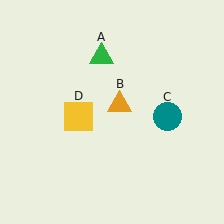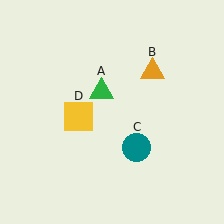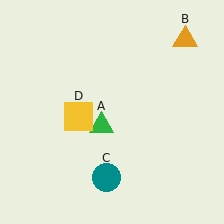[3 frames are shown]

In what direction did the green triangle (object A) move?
The green triangle (object A) moved down.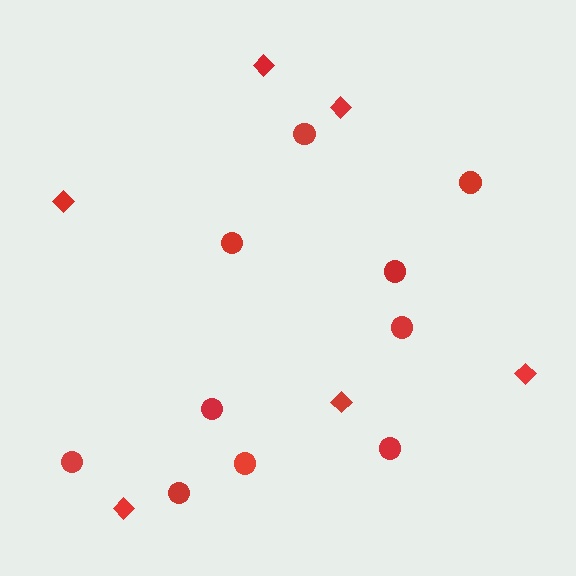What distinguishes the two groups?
There are 2 groups: one group of circles (10) and one group of diamonds (6).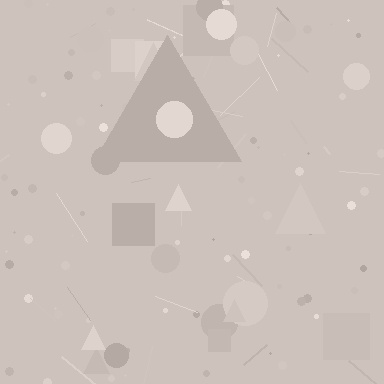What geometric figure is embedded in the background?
A triangle is embedded in the background.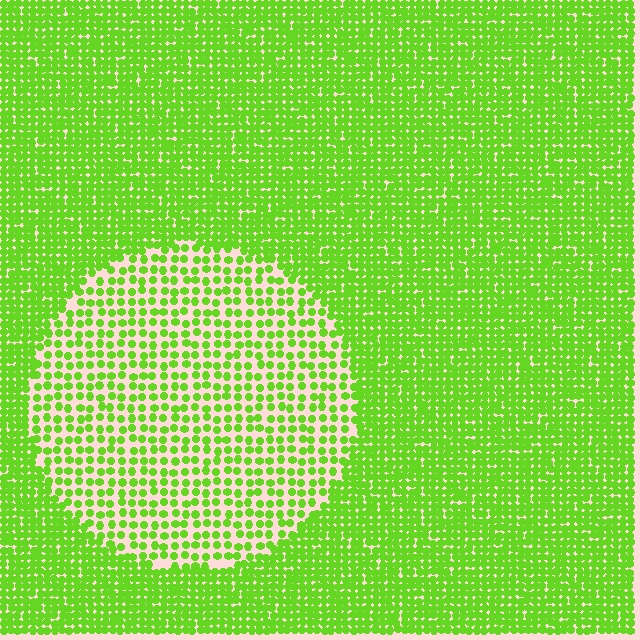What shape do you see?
I see a circle.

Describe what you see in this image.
The image contains small lime elements arranged at two different densities. A circle-shaped region is visible where the elements are less densely packed than the surrounding area.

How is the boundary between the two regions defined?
The boundary is defined by a change in element density (approximately 2.1x ratio). All elements are the same color, size, and shape.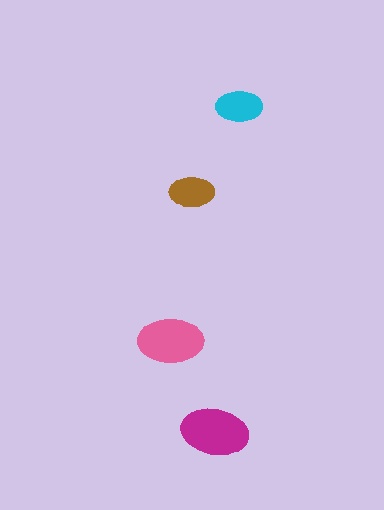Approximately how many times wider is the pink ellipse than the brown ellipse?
About 1.5 times wider.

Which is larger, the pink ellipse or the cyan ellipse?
The pink one.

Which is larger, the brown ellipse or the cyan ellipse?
The cyan one.